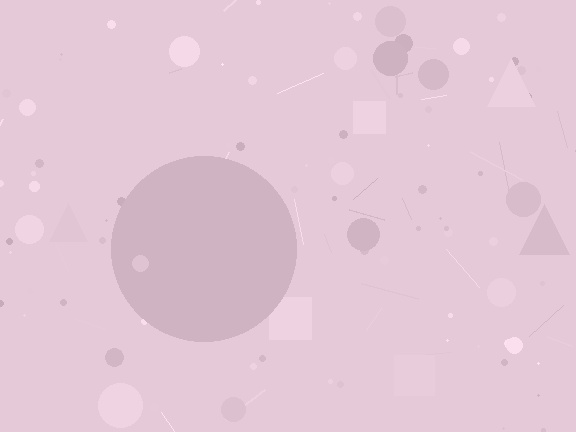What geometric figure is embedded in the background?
A circle is embedded in the background.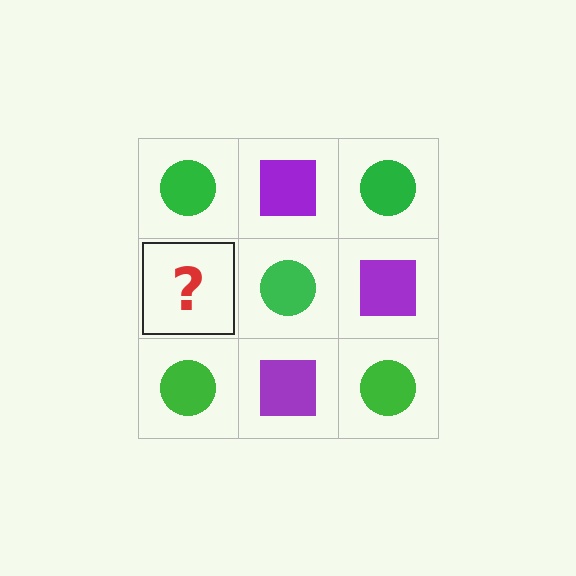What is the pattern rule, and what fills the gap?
The rule is that it alternates green circle and purple square in a checkerboard pattern. The gap should be filled with a purple square.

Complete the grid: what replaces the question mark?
The question mark should be replaced with a purple square.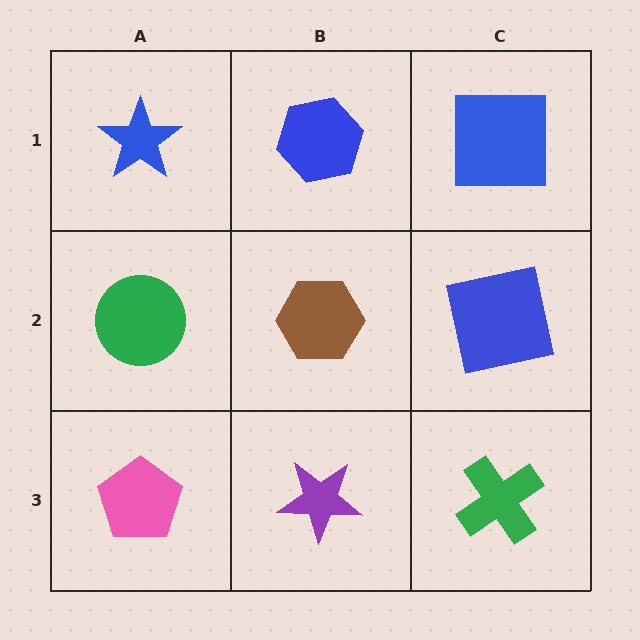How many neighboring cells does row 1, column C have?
2.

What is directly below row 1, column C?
A blue square.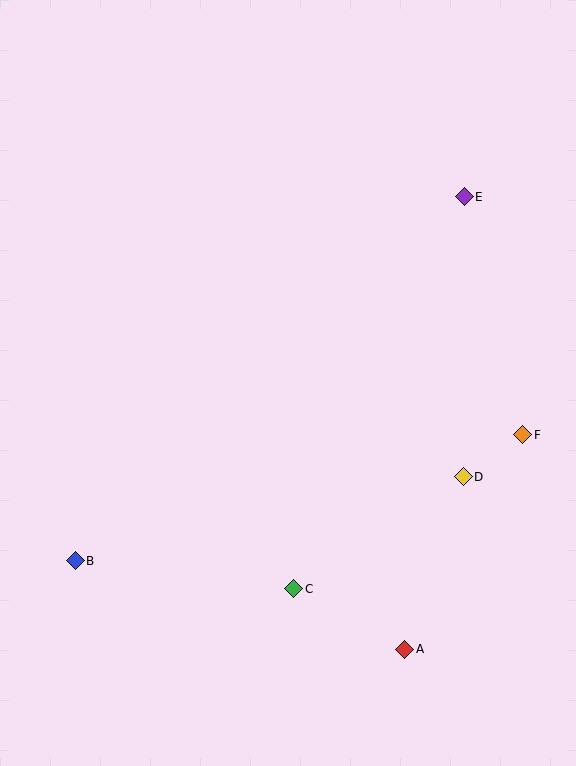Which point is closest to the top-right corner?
Point E is closest to the top-right corner.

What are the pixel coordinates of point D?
Point D is at (463, 477).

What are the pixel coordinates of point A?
Point A is at (405, 649).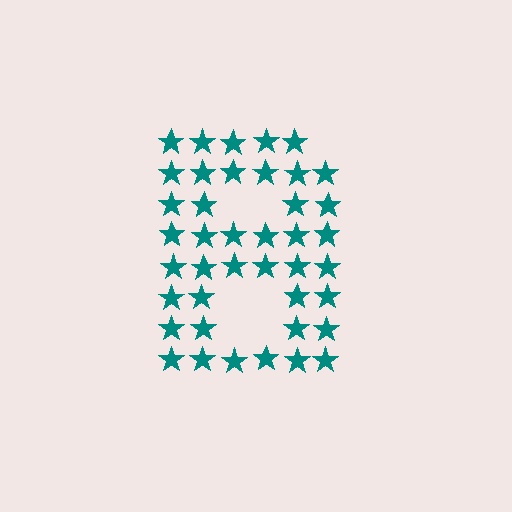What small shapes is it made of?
It is made of small stars.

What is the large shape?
The large shape is the letter B.